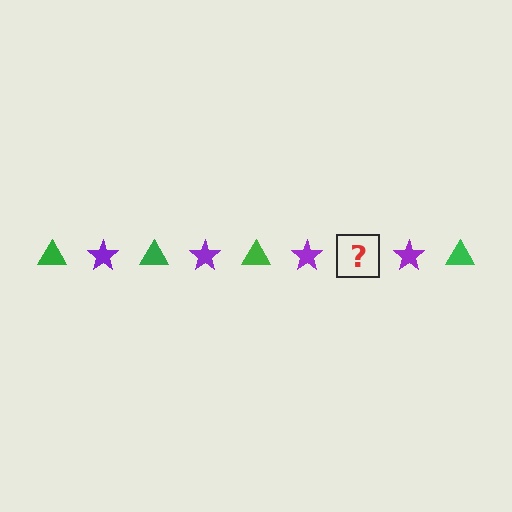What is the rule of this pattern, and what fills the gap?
The rule is that the pattern alternates between green triangle and purple star. The gap should be filled with a green triangle.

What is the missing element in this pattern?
The missing element is a green triangle.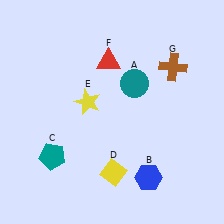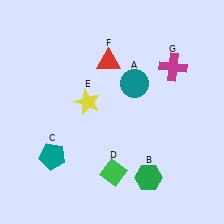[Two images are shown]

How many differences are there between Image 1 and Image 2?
There are 3 differences between the two images.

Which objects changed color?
B changed from blue to green. D changed from yellow to green. G changed from brown to magenta.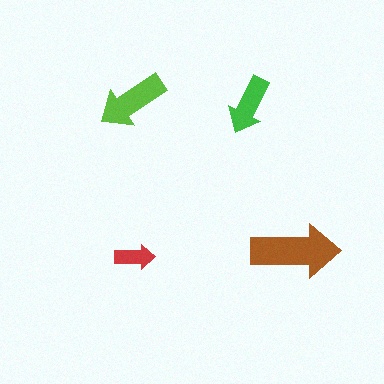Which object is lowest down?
The red arrow is bottommost.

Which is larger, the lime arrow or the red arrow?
The lime one.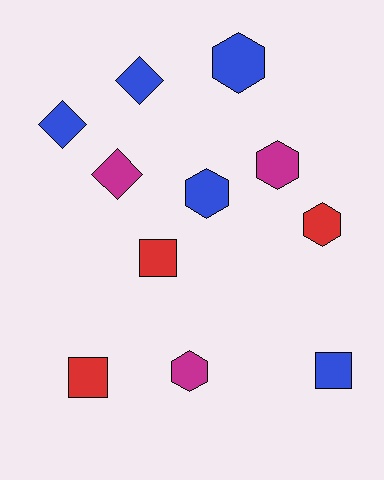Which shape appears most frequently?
Hexagon, with 5 objects.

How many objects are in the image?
There are 11 objects.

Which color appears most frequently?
Blue, with 5 objects.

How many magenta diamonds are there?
There is 1 magenta diamond.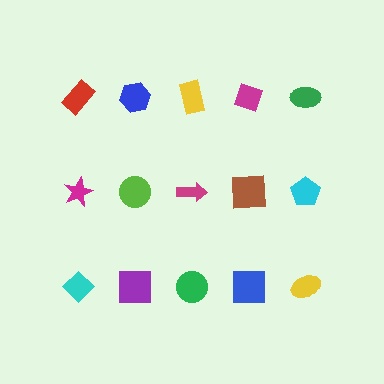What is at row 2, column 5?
A cyan pentagon.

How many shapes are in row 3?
5 shapes.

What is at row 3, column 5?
A yellow ellipse.